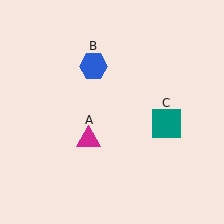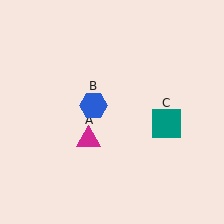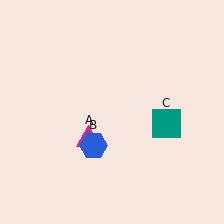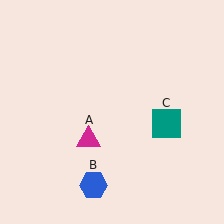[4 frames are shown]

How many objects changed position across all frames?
1 object changed position: blue hexagon (object B).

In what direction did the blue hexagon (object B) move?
The blue hexagon (object B) moved down.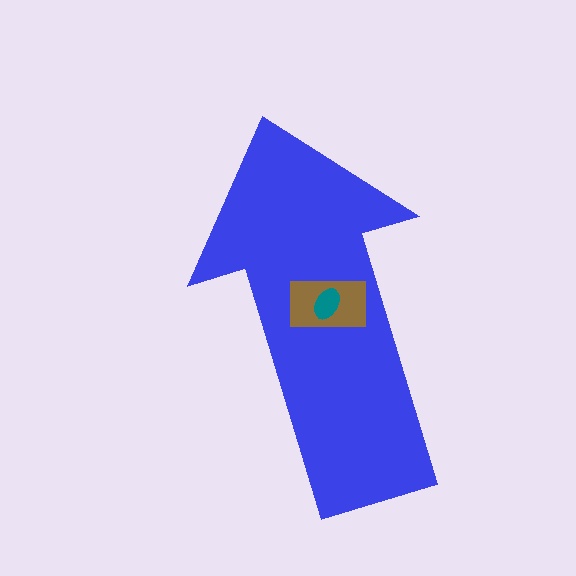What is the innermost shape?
The teal ellipse.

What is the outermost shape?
The blue arrow.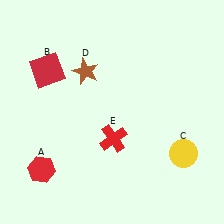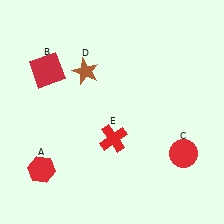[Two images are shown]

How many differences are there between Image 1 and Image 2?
There is 1 difference between the two images.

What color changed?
The circle (C) changed from yellow in Image 1 to red in Image 2.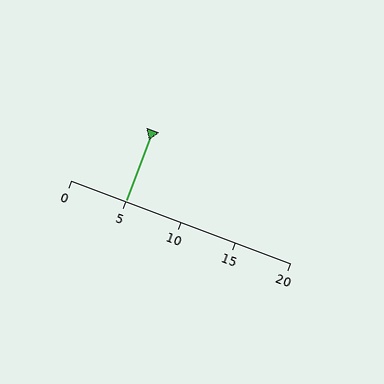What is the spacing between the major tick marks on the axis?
The major ticks are spaced 5 apart.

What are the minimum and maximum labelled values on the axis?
The axis runs from 0 to 20.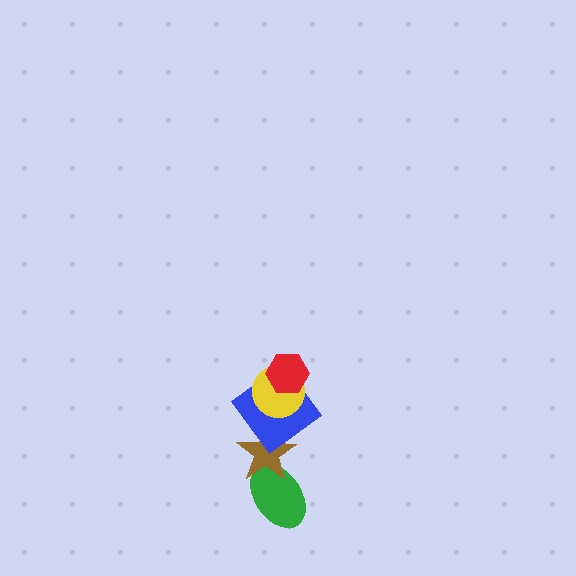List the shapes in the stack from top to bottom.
From top to bottom: the red hexagon, the yellow circle, the blue diamond, the brown star, the green ellipse.